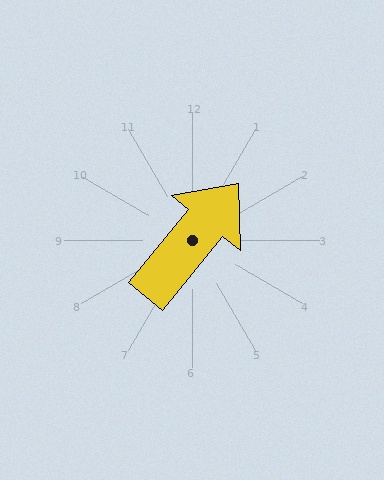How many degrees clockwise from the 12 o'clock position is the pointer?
Approximately 39 degrees.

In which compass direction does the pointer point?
Northeast.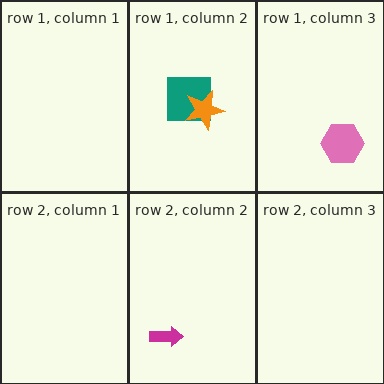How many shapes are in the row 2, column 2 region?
1.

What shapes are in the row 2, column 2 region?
The magenta arrow.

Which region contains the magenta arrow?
The row 2, column 2 region.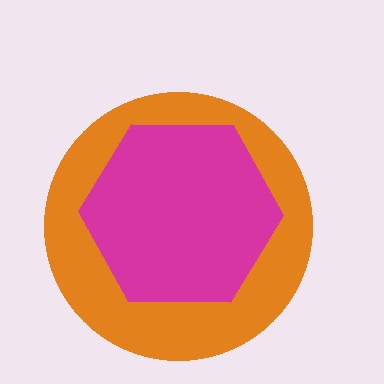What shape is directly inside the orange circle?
The magenta hexagon.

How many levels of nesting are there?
2.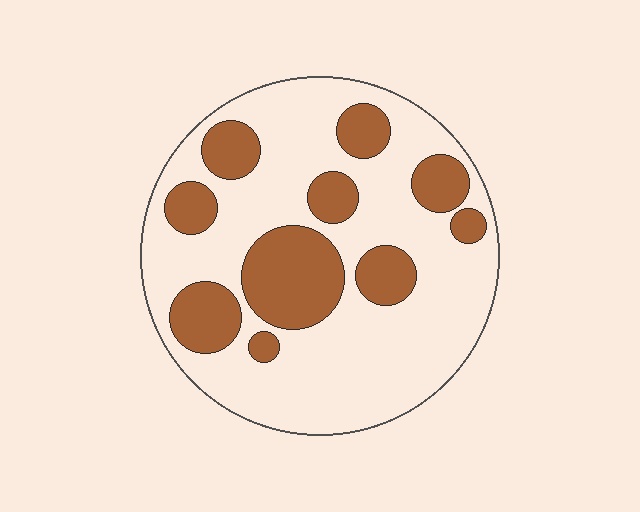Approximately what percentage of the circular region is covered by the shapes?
Approximately 30%.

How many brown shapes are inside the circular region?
10.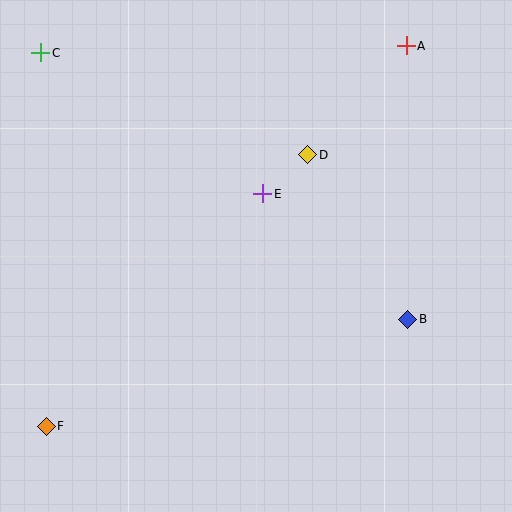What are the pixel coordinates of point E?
Point E is at (263, 194).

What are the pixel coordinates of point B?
Point B is at (408, 319).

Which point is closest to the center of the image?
Point E at (263, 194) is closest to the center.